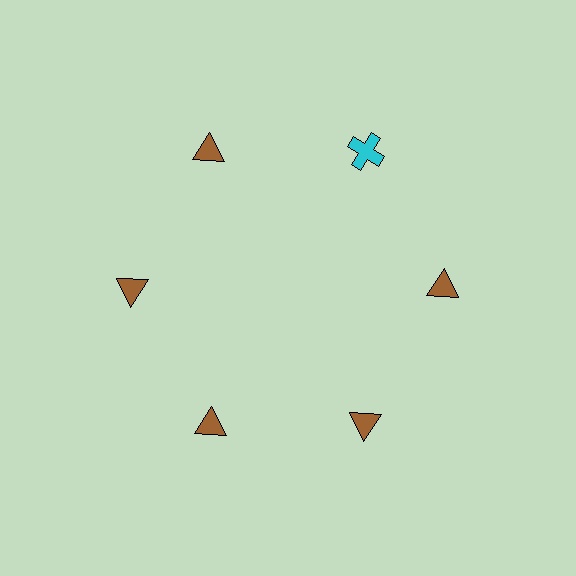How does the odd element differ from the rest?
It differs in both color (cyan instead of brown) and shape (cross instead of triangle).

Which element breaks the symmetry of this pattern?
The cyan cross at roughly the 1 o'clock position breaks the symmetry. All other shapes are brown triangles.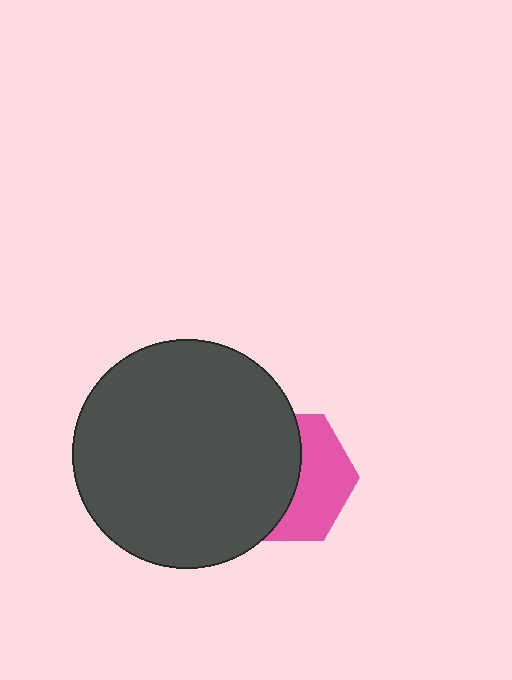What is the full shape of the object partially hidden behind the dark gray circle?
The partially hidden object is a pink hexagon.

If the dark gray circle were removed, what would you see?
You would see the complete pink hexagon.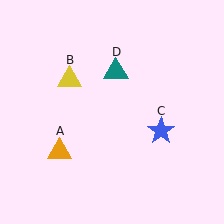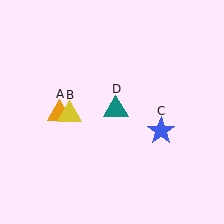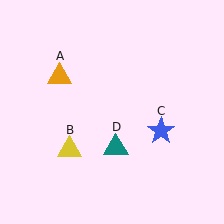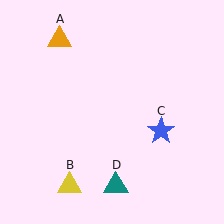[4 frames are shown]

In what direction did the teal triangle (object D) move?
The teal triangle (object D) moved down.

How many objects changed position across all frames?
3 objects changed position: orange triangle (object A), yellow triangle (object B), teal triangle (object D).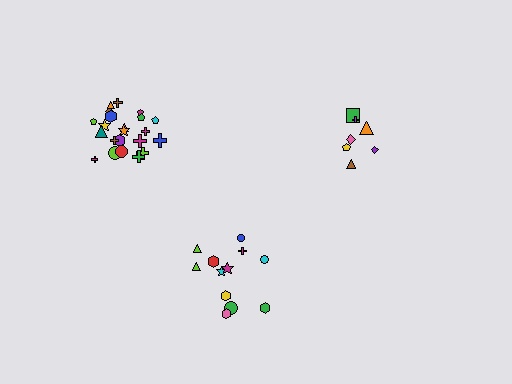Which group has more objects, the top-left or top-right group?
The top-left group.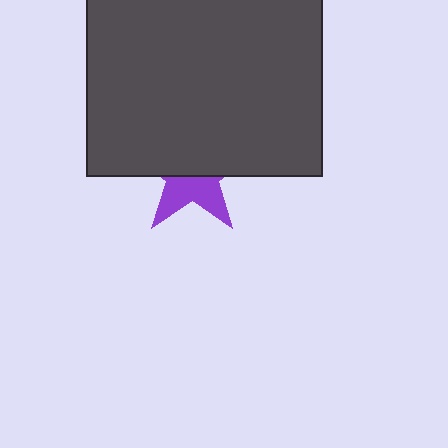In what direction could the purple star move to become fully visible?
The purple star could move down. That would shift it out from behind the dark gray rectangle entirely.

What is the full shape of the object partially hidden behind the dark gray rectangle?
The partially hidden object is a purple star.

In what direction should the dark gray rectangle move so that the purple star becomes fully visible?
The dark gray rectangle should move up. That is the shortest direction to clear the overlap and leave the purple star fully visible.